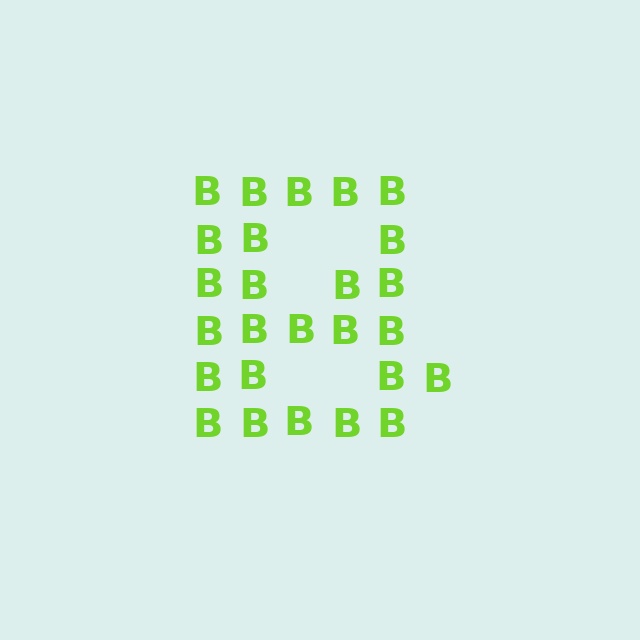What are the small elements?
The small elements are letter B's.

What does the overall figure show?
The overall figure shows the letter B.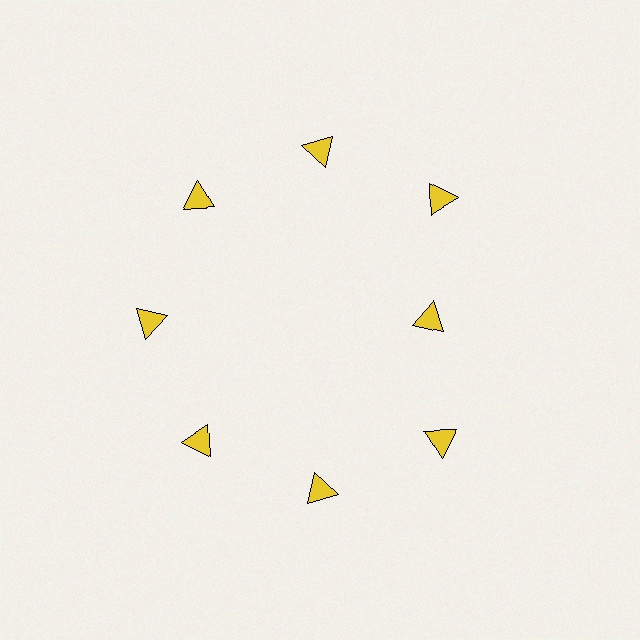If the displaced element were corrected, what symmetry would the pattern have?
It would have 8-fold rotational symmetry — the pattern would map onto itself every 45 degrees.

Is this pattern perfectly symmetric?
No. The 8 yellow triangles are arranged in a ring, but one element near the 3 o'clock position is pulled inward toward the center, breaking the 8-fold rotational symmetry.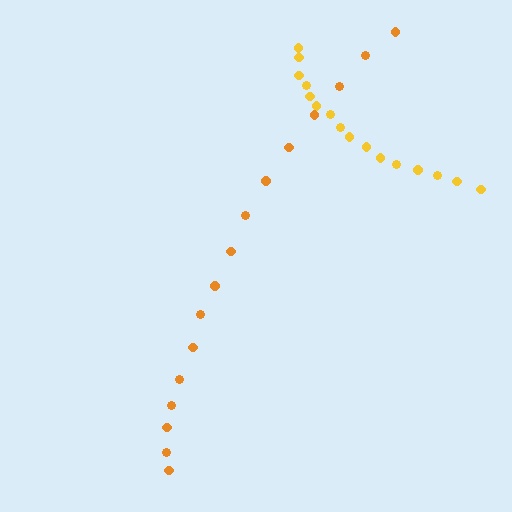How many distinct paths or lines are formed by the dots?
There are 2 distinct paths.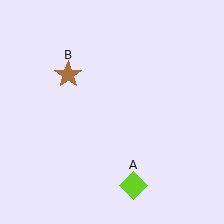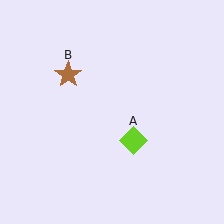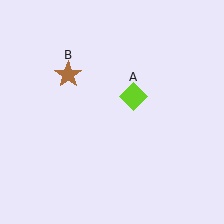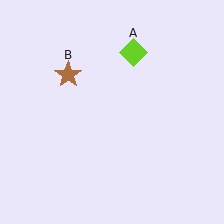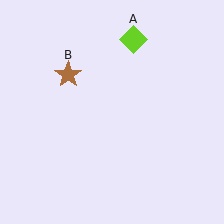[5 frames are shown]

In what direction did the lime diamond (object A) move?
The lime diamond (object A) moved up.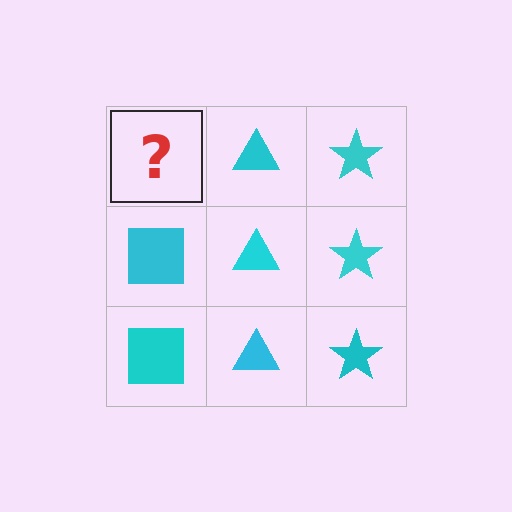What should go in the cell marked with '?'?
The missing cell should contain a cyan square.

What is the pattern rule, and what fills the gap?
The rule is that each column has a consistent shape. The gap should be filled with a cyan square.